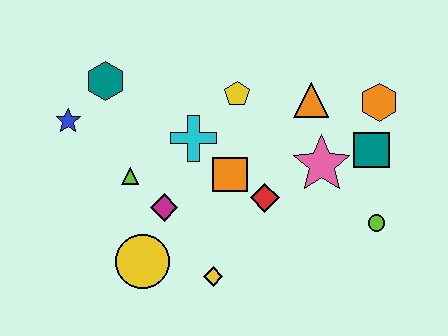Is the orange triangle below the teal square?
No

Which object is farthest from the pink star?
The blue star is farthest from the pink star.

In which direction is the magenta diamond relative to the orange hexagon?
The magenta diamond is to the left of the orange hexagon.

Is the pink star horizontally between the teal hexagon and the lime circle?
Yes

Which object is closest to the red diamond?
The orange square is closest to the red diamond.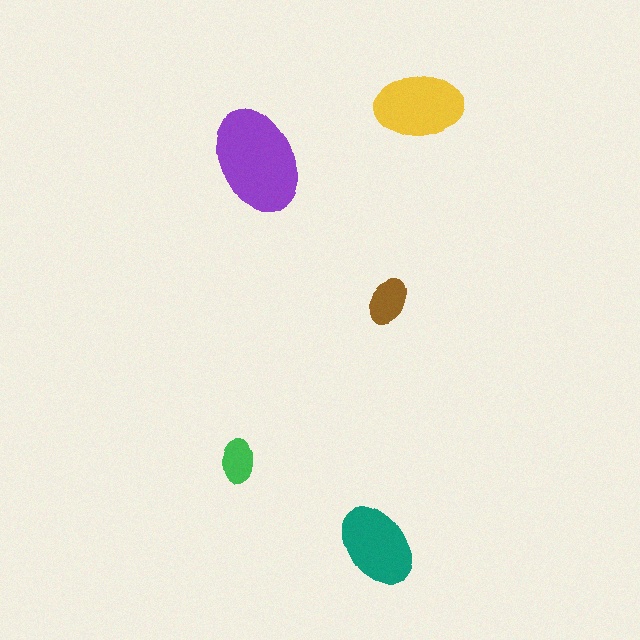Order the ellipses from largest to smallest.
the purple one, the yellow one, the teal one, the brown one, the green one.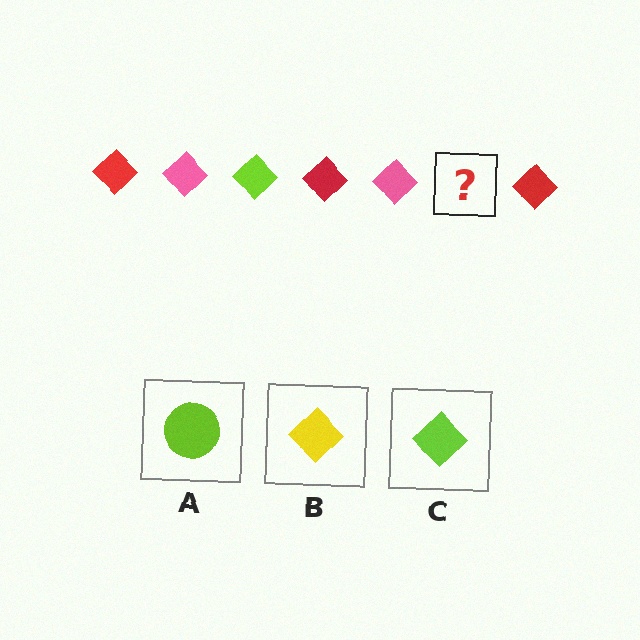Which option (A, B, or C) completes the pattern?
C.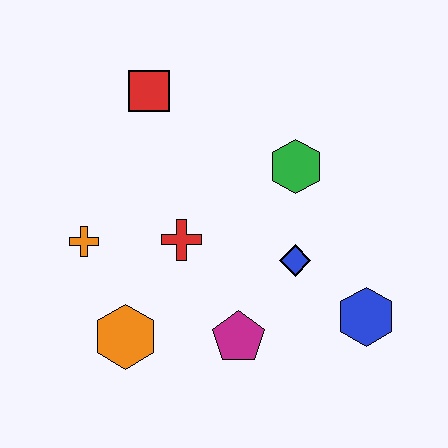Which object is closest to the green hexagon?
The blue diamond is closest to the green hexagon.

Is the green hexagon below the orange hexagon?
No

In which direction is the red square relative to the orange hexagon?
The red square is above the orange hexagon.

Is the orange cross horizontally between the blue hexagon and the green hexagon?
No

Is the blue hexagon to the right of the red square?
Yes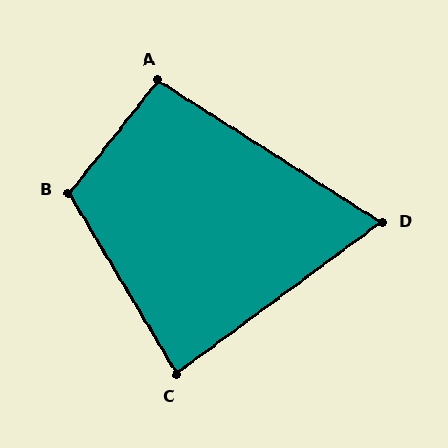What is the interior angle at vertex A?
Approximately 96 degrees (obtuse).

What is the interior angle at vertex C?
Approximately 84 degrees (acute).